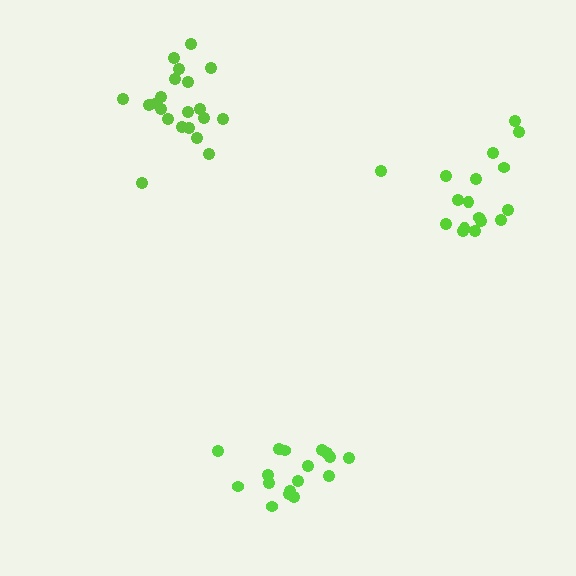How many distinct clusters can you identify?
There are 3 distinct clusters.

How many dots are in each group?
Group 1: 17 dots, Group 2: 21 dots, Group 3: 17 dots (55 total).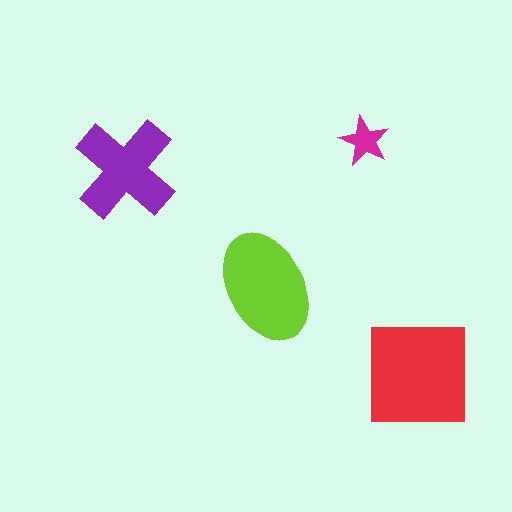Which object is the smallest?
The magenta star.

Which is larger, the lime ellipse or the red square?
The red square.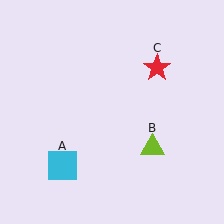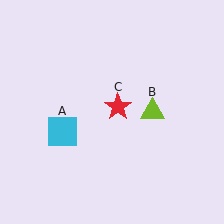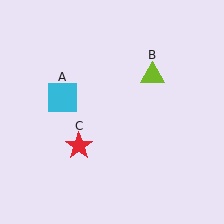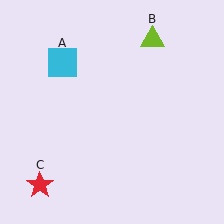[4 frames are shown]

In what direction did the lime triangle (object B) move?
The lime triangle (object B) moved up.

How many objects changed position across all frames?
3 objects changed position: cyan square (object A), lime triangle (object B), red star (object C).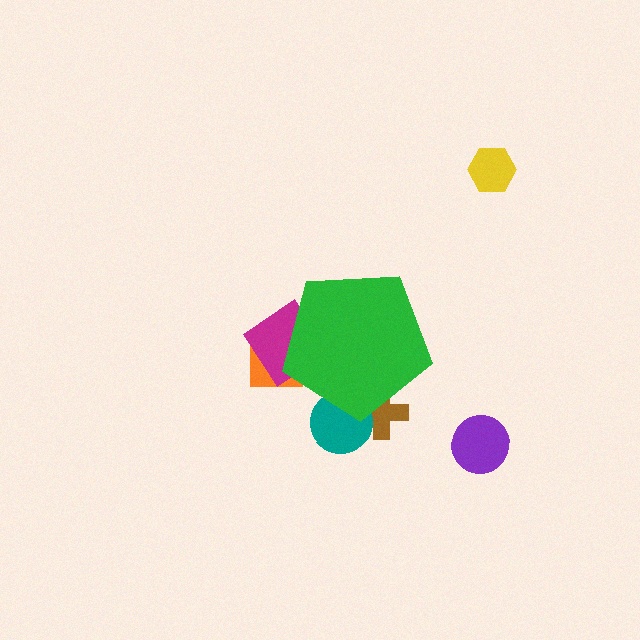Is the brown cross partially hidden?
Yes, the brown cross is partially hidden behind the green pentagon.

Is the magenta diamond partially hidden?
Yes, the magenta diamond is partially hidden behind the green pentagon.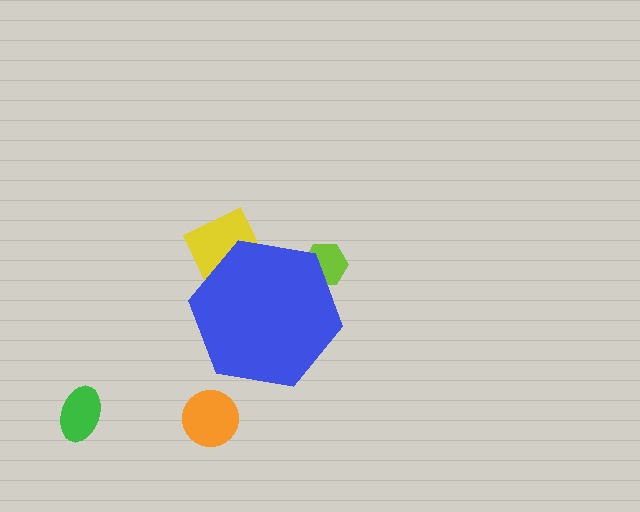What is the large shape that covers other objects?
A blue hexagon.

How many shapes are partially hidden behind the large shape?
2 shapes are partially hidden.